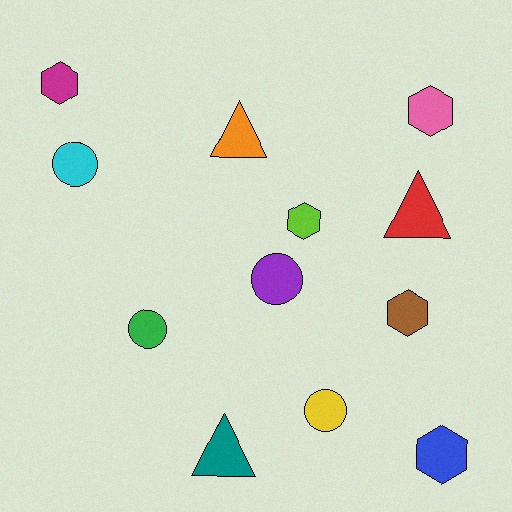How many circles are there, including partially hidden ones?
There are 4 circles.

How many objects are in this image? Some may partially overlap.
There are 12 objects.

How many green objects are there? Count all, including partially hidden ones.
There is 1 green object.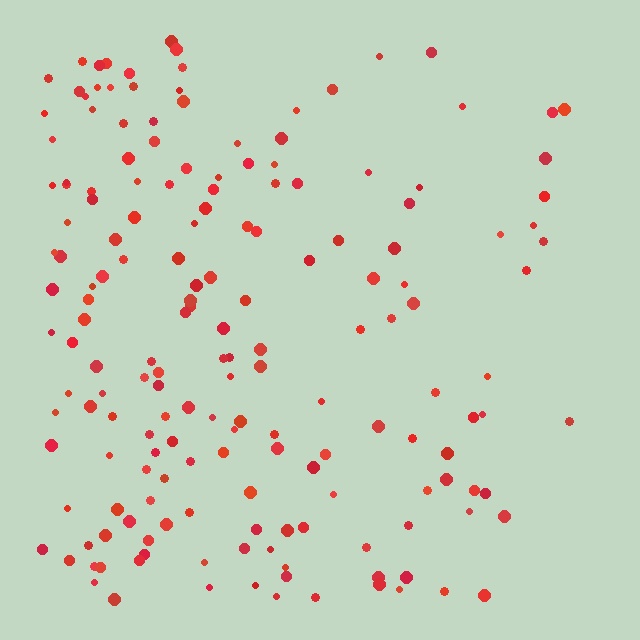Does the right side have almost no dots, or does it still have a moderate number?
Still a moderate number, just noticeably fewer than the left.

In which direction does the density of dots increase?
From right to left, with the left side densest.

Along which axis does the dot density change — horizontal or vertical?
Horizontal.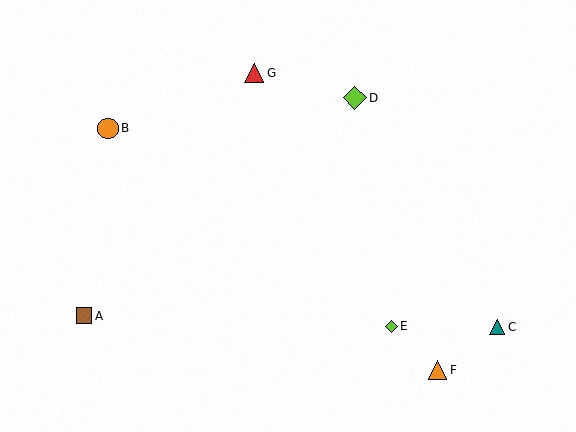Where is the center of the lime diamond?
The center of the lime diamond is at (355, 98).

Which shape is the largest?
The lime diamond (labeled D) is the largest.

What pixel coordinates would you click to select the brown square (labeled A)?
Click at (84, 316) to select the brown square A.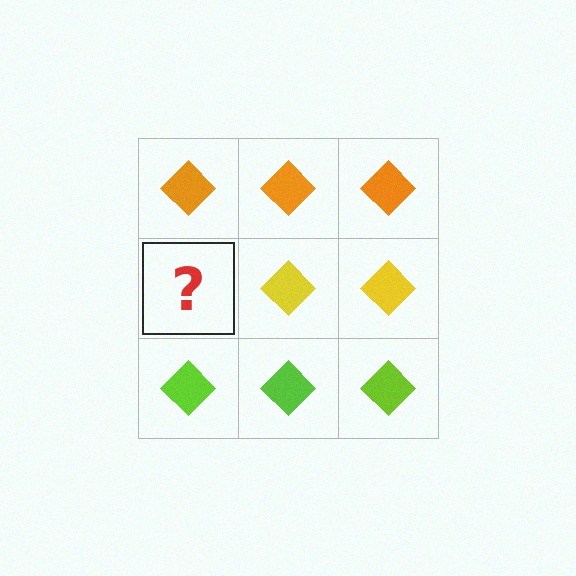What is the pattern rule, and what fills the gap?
The rule is that each row has a consistent color. The gap should be filled with a yellow diamond.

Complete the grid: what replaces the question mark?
The question mark should be replaced with a yellow diamond.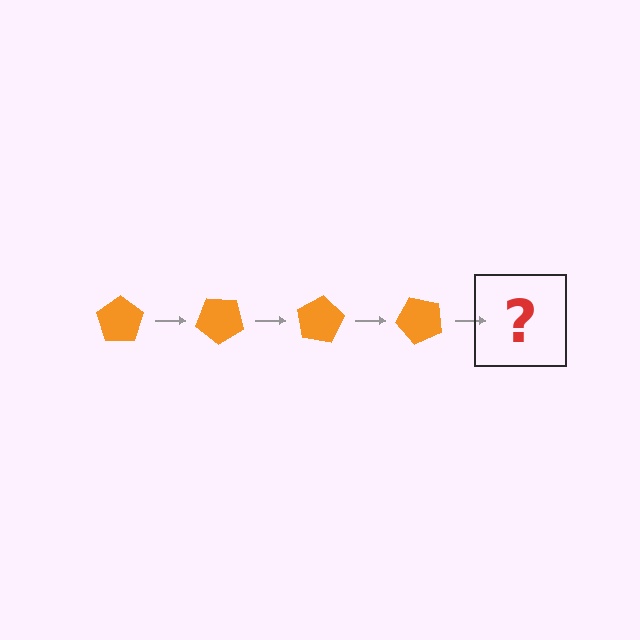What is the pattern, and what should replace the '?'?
The pattern is that the pentagon rotates 40 degrees each step. The '?' should be an orange pentagon rotated 160 degrees.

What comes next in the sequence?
The next element should be an orange pentagon rotated 160 degrees.